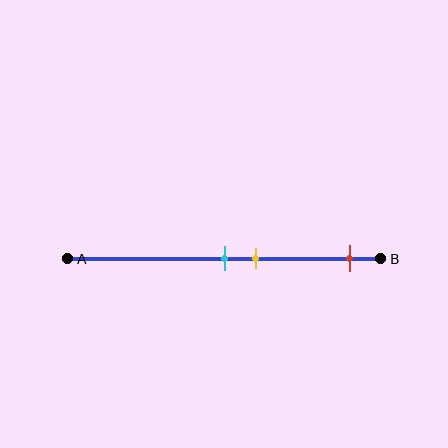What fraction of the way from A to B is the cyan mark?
The cyan mark is approximately 50% (0.5) of the way from A to B.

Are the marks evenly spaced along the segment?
No, the marks are not evenly spaced.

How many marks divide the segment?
There are 3 marks dividing the segment.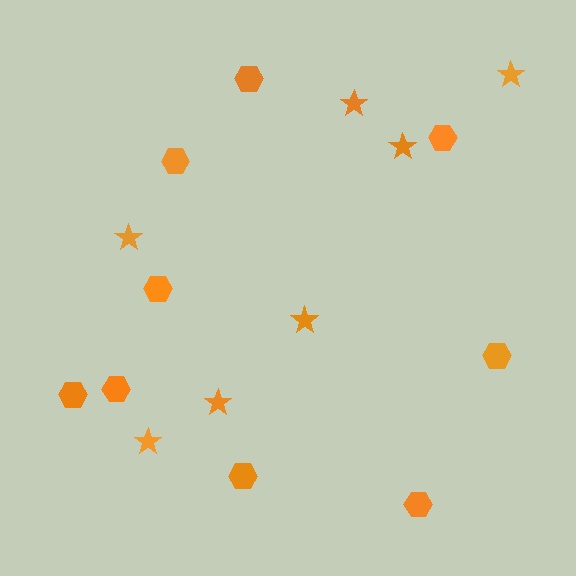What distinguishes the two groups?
There are 2 groups: one group of hexagons (9) and one group of stars (7).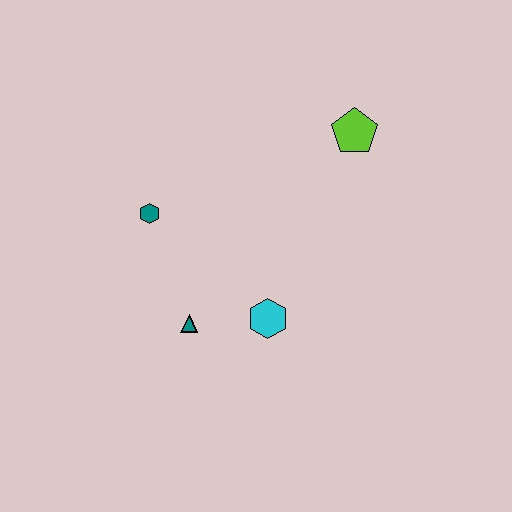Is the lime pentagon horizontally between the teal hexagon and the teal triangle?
No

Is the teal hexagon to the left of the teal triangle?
Yes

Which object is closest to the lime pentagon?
The cyan hexagon is closest to the lime pentagon.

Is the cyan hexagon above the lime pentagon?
No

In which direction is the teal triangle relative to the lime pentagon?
The teal triangle is below the lime pentagon.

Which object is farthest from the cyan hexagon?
The lime pentagon is farthest from the cyan hexagon.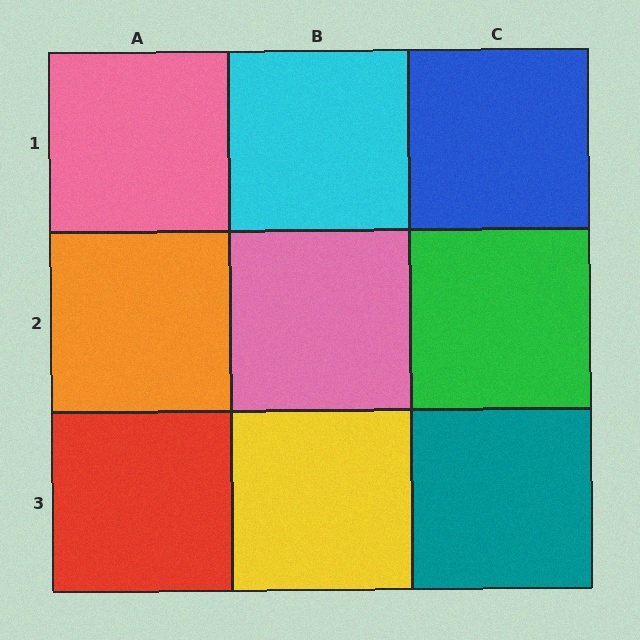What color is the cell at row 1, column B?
Cyan.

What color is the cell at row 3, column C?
Teal.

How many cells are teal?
1 cell is teal.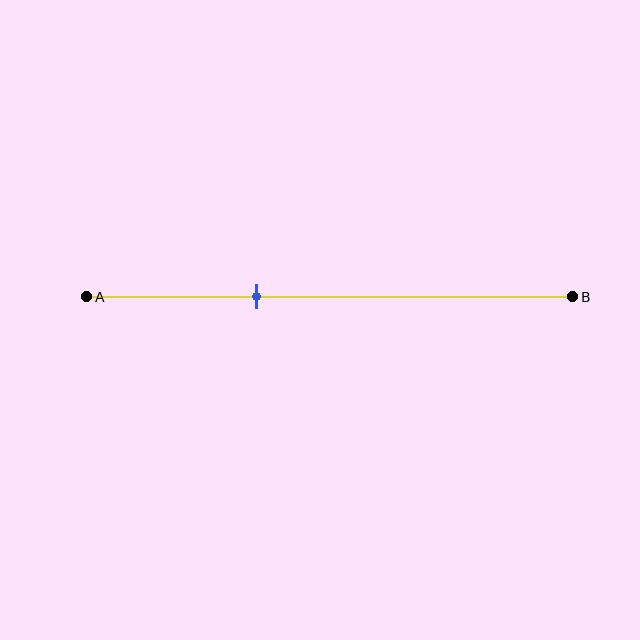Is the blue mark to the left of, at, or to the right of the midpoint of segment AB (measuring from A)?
The blue mark is to the left of the midpoint of segment AB.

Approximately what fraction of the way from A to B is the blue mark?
The blue mark is approximately 35% of the way from A to B.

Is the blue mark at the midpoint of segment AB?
No, the mark is at about 35% from A, not at the 50% midpoint.